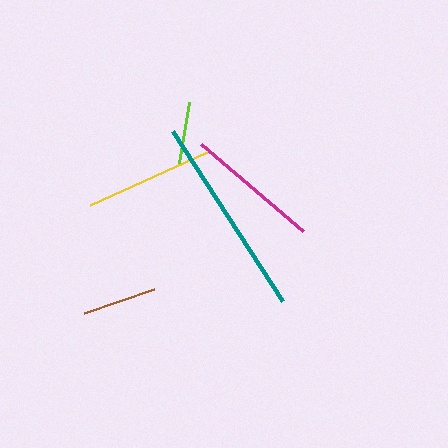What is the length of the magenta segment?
The magenta segment is approximately 134 pixels long.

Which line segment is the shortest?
The lime line is the shortest at approximately 62 pixels.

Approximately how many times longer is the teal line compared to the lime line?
The teal line is approximately 3.3 times the length of the lime line.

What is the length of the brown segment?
The brown segment is approximately 74 pixels long.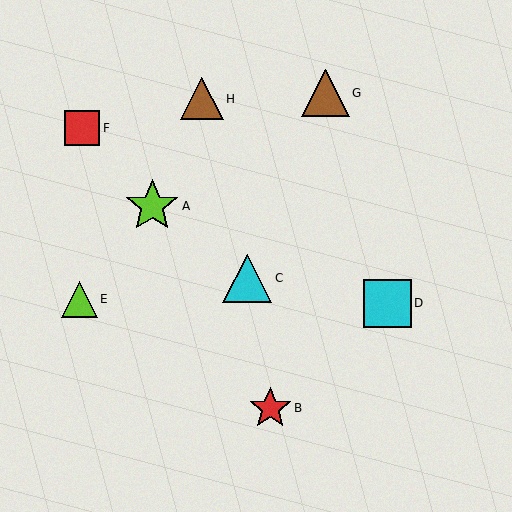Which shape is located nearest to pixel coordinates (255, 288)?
The cyan triangle (labeled C) at (247, 278) is nearest to that location.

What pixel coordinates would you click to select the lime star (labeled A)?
Click at (152, 206) to select the lime star A.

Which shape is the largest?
The lime star (labeled A) is the largest.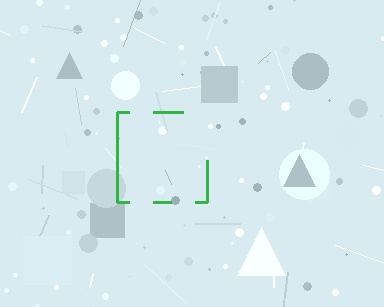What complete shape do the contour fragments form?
The contour fragments form a square.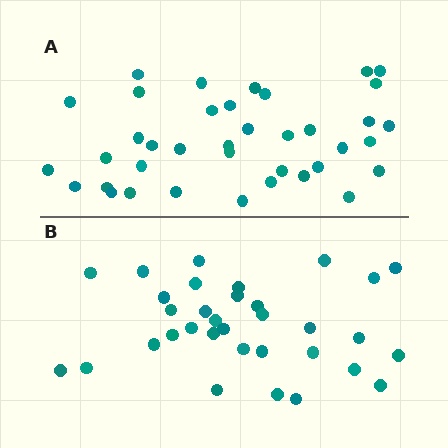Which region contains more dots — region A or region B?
Region A (the top region) has more dots.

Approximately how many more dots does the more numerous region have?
Region A has about 5 more dots than region B.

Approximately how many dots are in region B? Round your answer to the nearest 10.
About 30 dots. (The exact count is 33, which rounds to 30.)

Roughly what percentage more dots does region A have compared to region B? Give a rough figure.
About 15% more.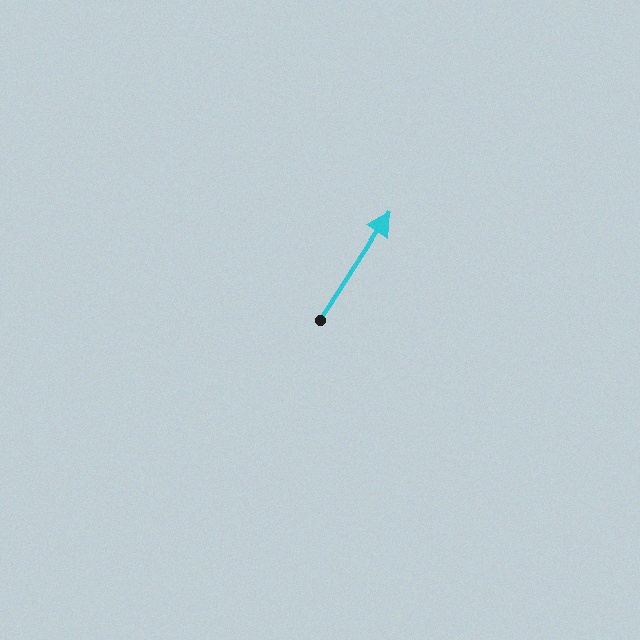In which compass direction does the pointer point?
Northeast.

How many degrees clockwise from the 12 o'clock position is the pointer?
Approximately 33 degrees.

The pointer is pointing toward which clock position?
Roughly 1 o'clock.